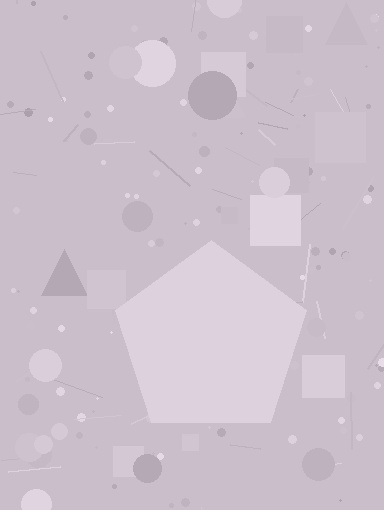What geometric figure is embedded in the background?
A pentagon is embedded in the background.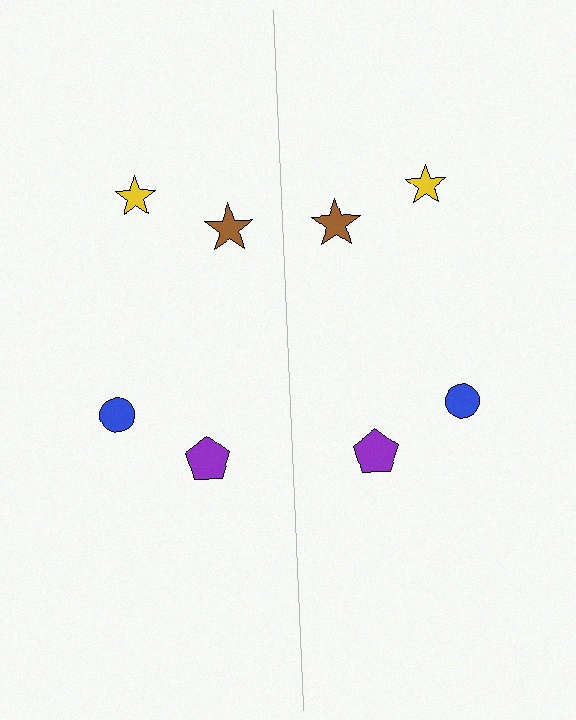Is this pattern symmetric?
Yes, this pattern has bilateral (reflection) symmetry.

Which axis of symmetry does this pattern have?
The pattern has a vertical axis of symmetry running through the center of the image.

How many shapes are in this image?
There are 8 shapes in this image.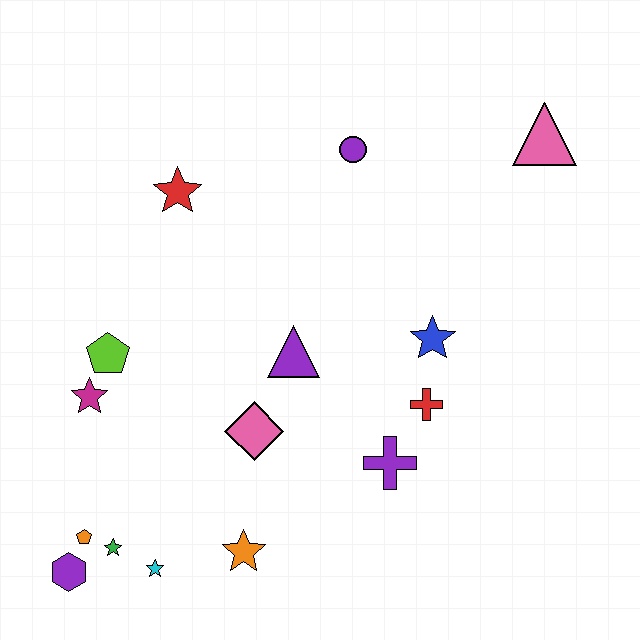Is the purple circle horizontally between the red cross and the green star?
Yes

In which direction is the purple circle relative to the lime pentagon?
The purple circle is to the right of the lime pentagon.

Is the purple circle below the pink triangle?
Yes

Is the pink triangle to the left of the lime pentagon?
No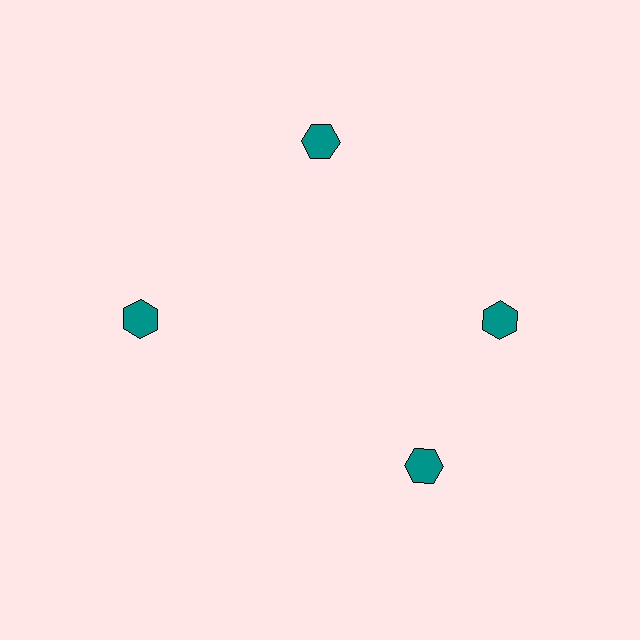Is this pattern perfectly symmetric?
No. The 4 teal hexagons are arranged in a ring, but one element near the 6 o'clock position is rotated out of alignment along the ring, breaking the 4-fold rotational symmetry.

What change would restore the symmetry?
The symmetry would be restored by rotating it back into even spacing with its neighbors so that all 4 hexagons sit at equal angles and equal distance from the center.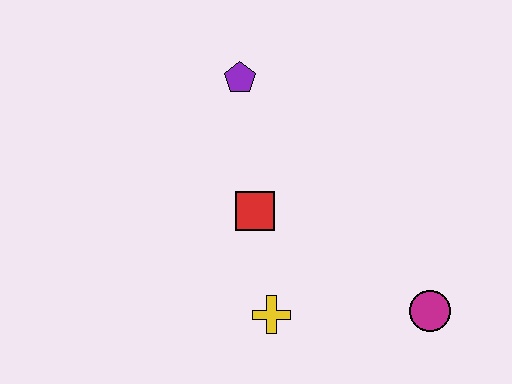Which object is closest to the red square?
The yellow cross is closest to the red square.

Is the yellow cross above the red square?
No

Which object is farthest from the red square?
The magenta circle is farthest from the red square.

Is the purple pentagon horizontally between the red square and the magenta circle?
No